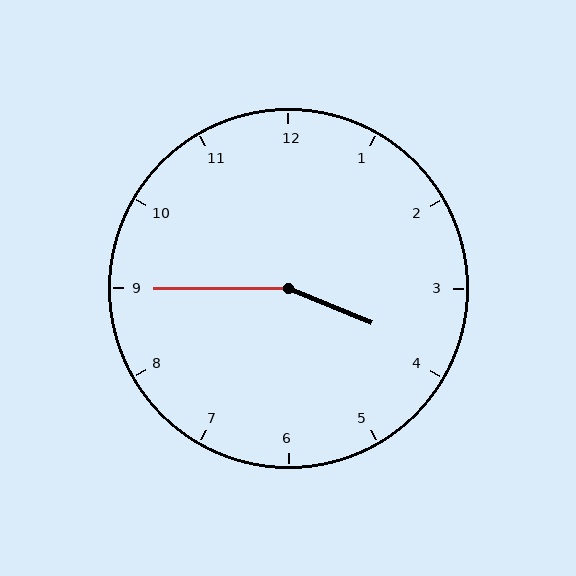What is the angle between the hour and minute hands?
Approximately 158 degrees.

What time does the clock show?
3:45.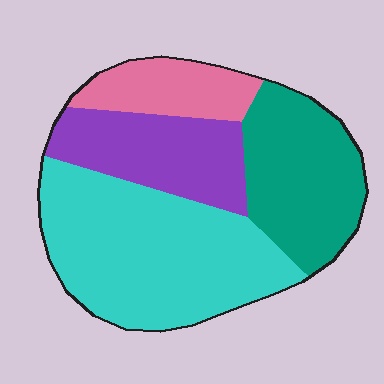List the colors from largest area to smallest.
From largest to smallest: cyan, teal, purple, pink.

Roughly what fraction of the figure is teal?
Teal takes up about one quarter (1/4) of the figure.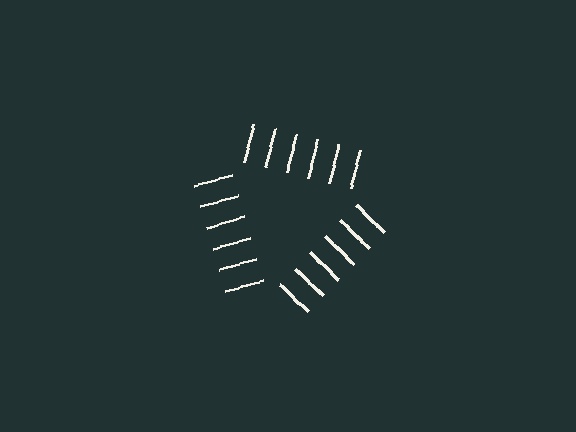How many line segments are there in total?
18 — 6 along each of the 3 edges.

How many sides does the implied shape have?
3 sides — the line-ends trace a triangle.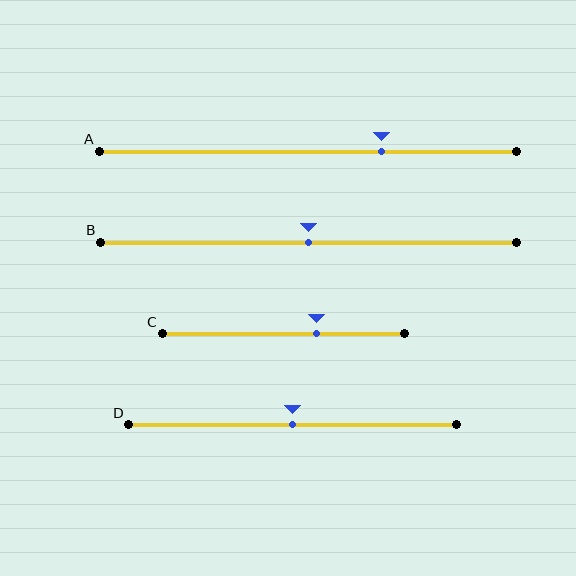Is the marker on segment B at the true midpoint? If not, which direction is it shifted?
Yes, the marker on segment B is at the true midpoint.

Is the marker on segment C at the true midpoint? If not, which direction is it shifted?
No, the marker on segment C is shifted to the right by about 14% of the segment length.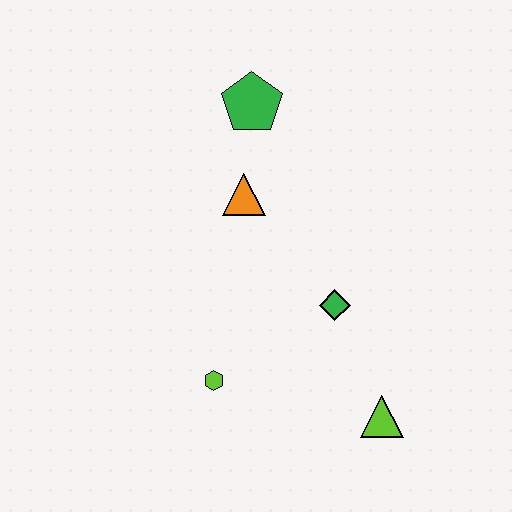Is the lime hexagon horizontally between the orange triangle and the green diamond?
No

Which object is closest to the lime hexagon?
The green diamond is closest to the lime hexagon.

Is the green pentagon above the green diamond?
Yes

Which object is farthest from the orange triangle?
The lime triangle is farthest from the orange triangle.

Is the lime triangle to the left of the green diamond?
No